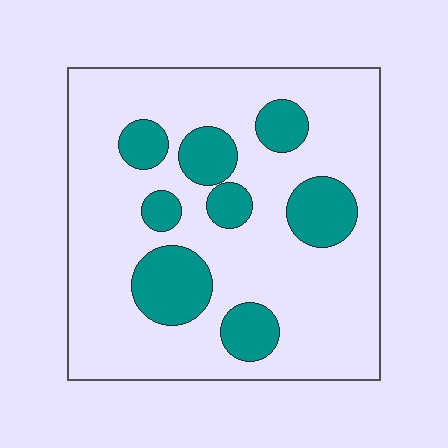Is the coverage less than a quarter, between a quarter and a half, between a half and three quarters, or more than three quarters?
Less than a quarter.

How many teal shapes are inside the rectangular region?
8.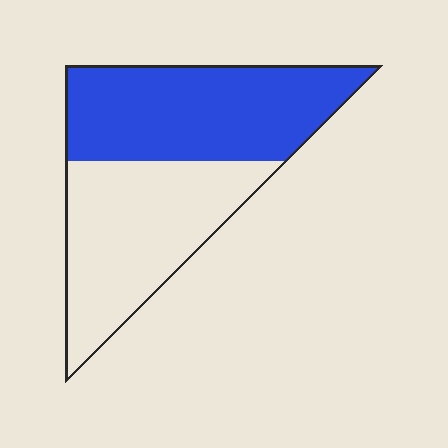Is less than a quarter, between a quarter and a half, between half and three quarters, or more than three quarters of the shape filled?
Between half and three quarters.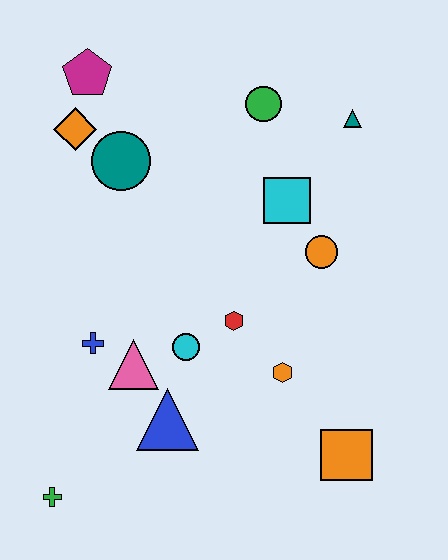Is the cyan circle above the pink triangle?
Yes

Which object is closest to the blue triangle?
The pink triangle is closest to the blue triangle.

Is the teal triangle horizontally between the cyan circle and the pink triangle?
No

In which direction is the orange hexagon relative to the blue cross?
The orange hexagon is to the right of the blue cross.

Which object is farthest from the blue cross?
The teal triangle is farthest from the blue cross.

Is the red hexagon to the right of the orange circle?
No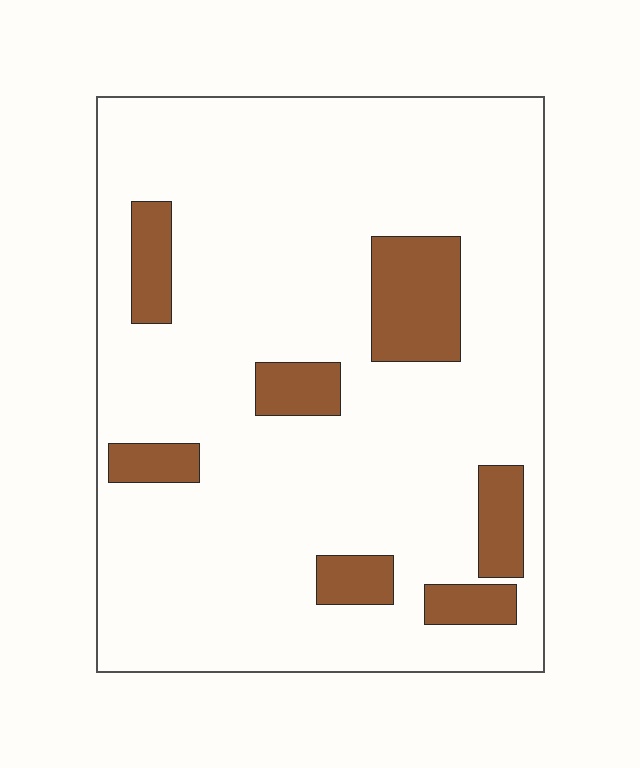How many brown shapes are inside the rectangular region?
7.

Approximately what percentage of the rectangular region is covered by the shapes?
Approximately 15%.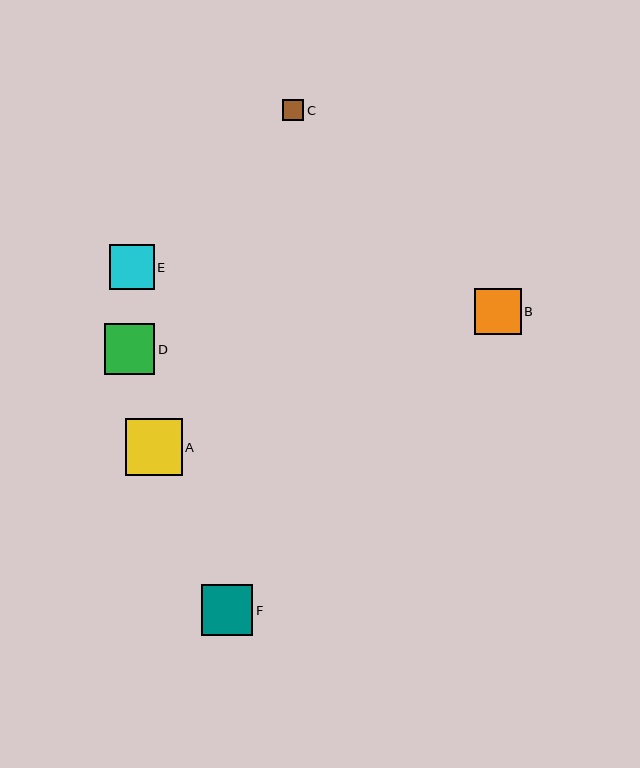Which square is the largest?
Square A is the largest with a size of approximately 57 pixels.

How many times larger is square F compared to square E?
Square F is approximately 1.1 times the size of square E.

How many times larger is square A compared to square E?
Square A is approximately 1.3 times the size of square E.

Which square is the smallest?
Square C is the smallest with a size of approximately 22 pixels.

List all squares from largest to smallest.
From largest to smallest: A, F, D, B, E, C.